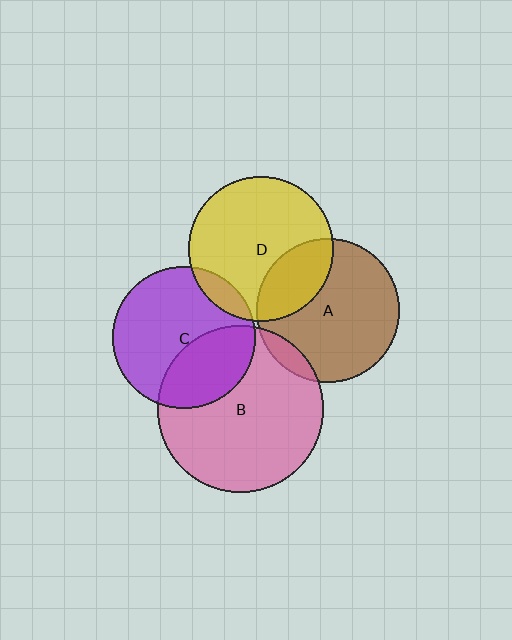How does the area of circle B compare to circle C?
Approximately 1.4 times.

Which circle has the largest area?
Circle B (pink).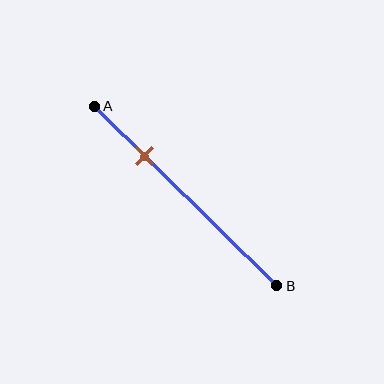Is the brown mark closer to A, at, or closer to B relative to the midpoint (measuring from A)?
The brown mark is closer to point A than the midpoint of segment AB.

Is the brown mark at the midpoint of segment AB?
No, the mark is at about 30% from A, not at the 50% midpoint.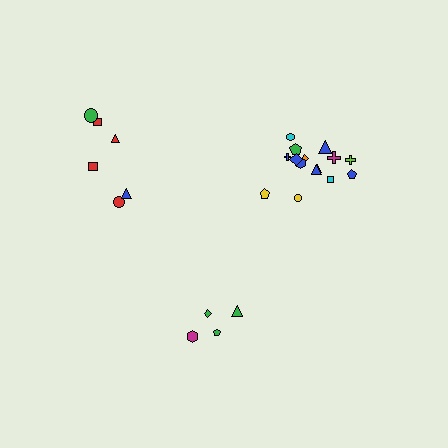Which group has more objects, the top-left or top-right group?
The top-right group.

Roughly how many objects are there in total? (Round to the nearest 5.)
Roughly 25 objects in total.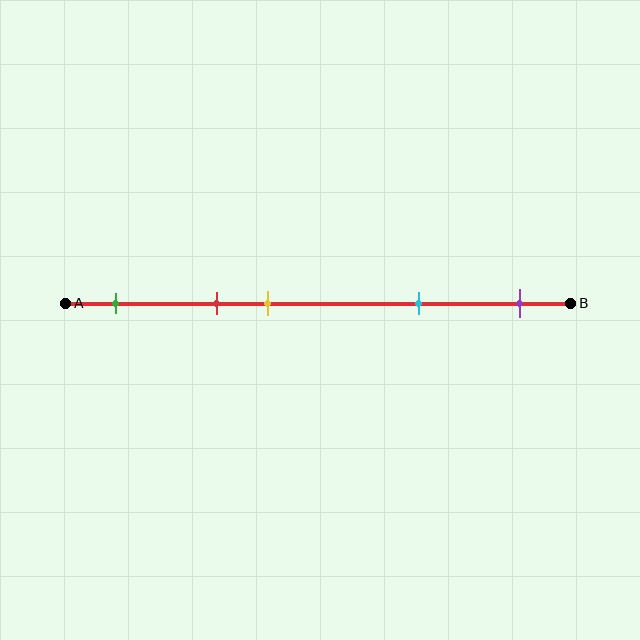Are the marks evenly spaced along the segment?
No, the marks are not evenly spaced.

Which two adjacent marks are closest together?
The red and yellow marks are the closest adjacent pair.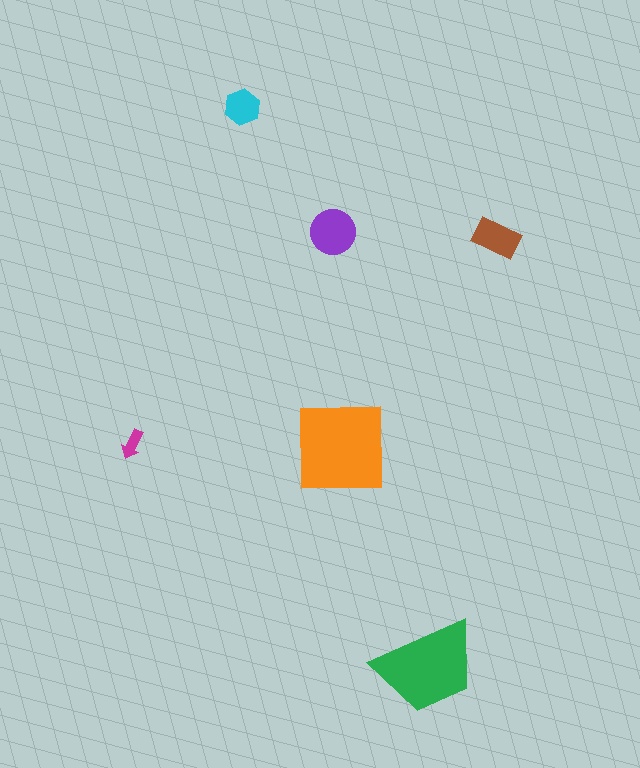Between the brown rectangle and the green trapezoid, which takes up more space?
The green trapezoid.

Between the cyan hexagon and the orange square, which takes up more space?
The orange square.